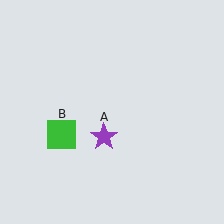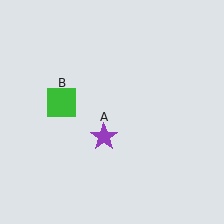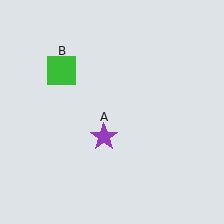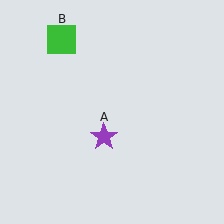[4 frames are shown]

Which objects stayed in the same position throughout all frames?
Purple star (object A) remained stationary.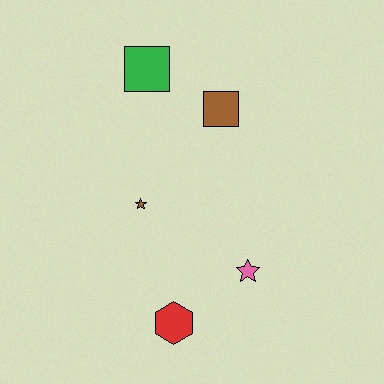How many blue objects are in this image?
There are no blue objects.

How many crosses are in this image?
There are no crosses.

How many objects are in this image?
There are 5 objects.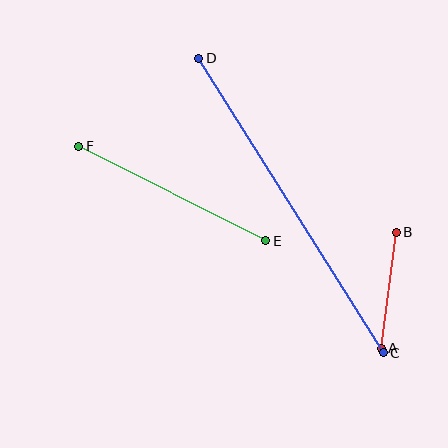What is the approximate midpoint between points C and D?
The midpoint is at approximately (291, 206) pixels.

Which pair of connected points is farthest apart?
Points C and D are farthest apart.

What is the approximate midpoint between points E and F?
The midpoint is at approximately (172, 193) pixels.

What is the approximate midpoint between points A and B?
The midpoint is at approximately (389, 290) pixels.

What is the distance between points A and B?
The distance is approximately 117 pixels.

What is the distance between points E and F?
The distance is approximately 210 pixels.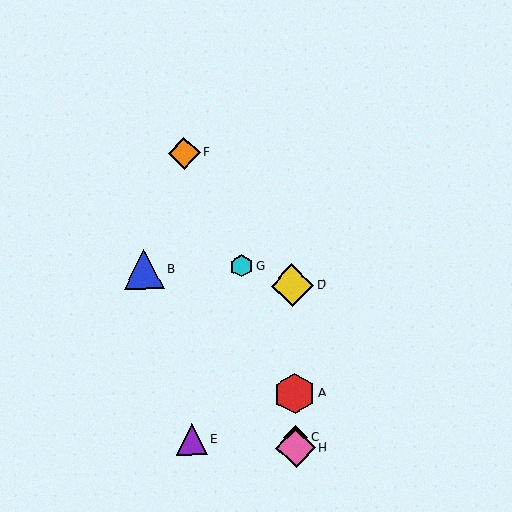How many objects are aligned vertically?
4 objects (A, C, D, H) are aligned vertically.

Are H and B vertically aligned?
No, H is at x≈296 and B is at x≈144.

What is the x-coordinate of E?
Object E is at x≈192.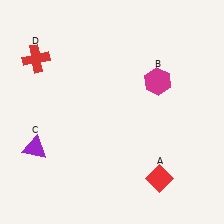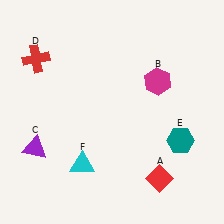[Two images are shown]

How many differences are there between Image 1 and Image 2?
There are 2 differences between the two images.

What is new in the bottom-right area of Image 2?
A teal hexagon (E) was added in the bottom-right area of Image 2.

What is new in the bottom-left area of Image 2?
A cyan triangle (F) was added in the bottom-left area of Image 2.